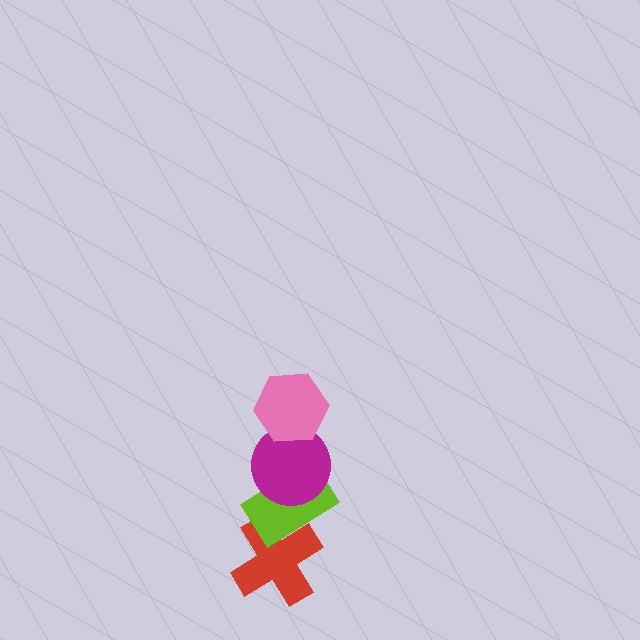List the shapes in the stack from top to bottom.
From top to bottom: the pink hexagon, the magenta circle, the lime rectangle, the red cross.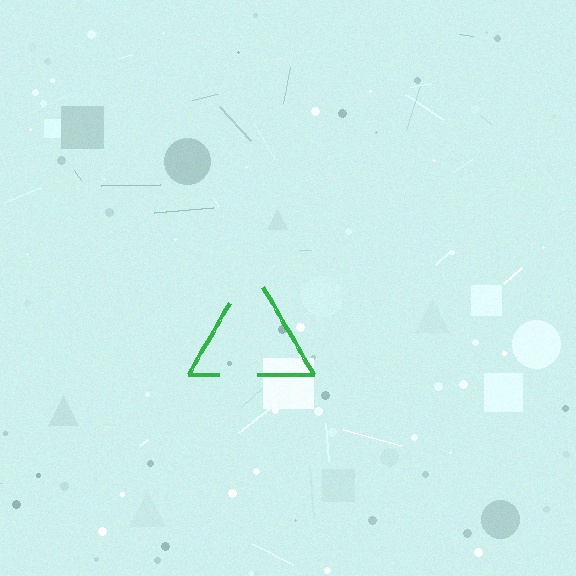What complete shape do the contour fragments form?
The contour fragments form a triangle.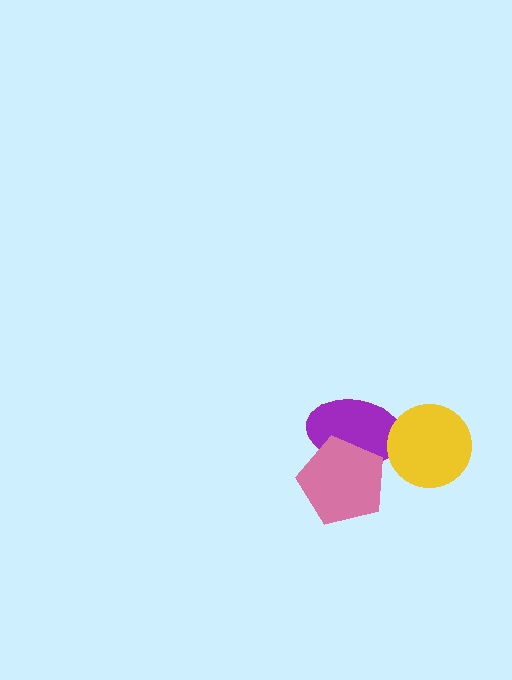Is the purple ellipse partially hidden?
Yes, it is partially covered by another shape.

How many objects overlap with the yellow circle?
1 object overlaps with the yellow circle.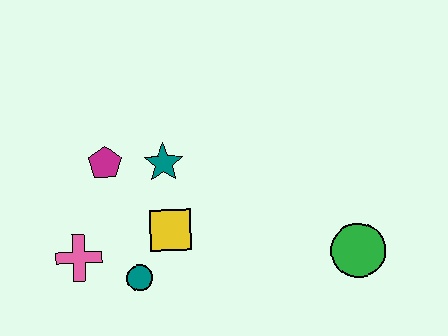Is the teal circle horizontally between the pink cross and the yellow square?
Yes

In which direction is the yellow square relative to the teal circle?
The yellow square is above the teal circle.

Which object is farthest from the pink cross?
The green circle is farthest from the pink cross.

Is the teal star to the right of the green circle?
No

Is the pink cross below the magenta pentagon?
Yes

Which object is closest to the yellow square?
The teal circle is closest to the yellow square.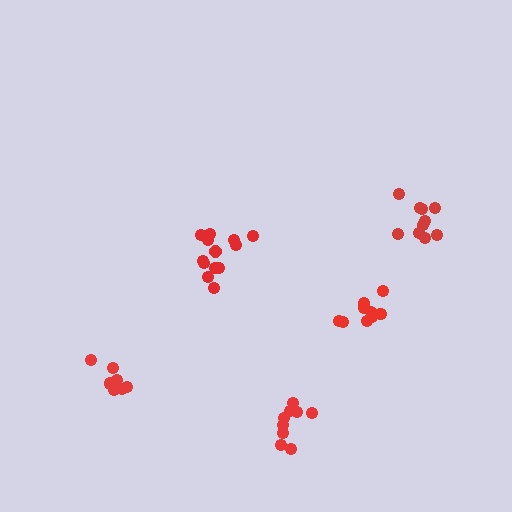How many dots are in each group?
Group 1: 13 dots, Group 2: 9 dots, Group 3: 8 dots, Group 4: 9 dots, Group 5: 10 dots (49 total).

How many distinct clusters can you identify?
There are 5 distinct clusters.